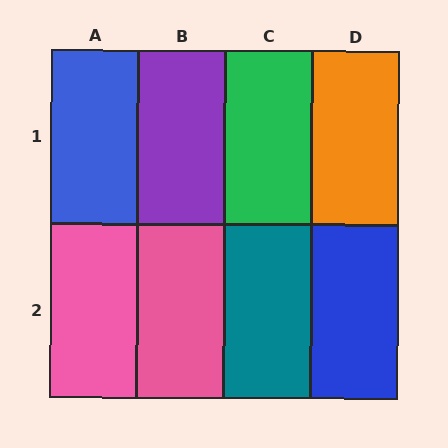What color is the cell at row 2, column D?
Blue.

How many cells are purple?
1 cell is purple.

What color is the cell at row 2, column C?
Teal.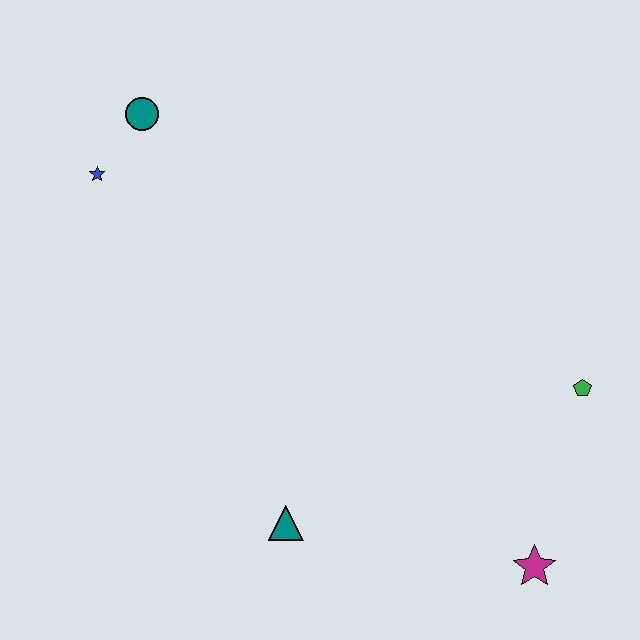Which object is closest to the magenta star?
The green pentagon is closest to the magenta star.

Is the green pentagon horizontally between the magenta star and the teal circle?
No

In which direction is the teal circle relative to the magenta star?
The teal circle is above the magenta star.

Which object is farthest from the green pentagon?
The blue star is farthest from the green pentagon.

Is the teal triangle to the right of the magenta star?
No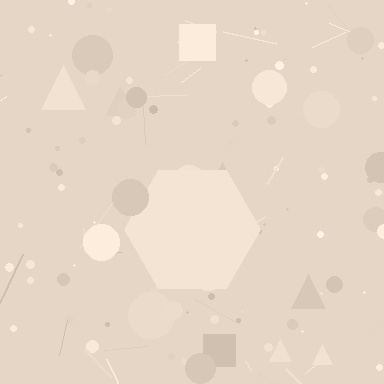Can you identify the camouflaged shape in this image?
The camouflaged shape is a hexagon.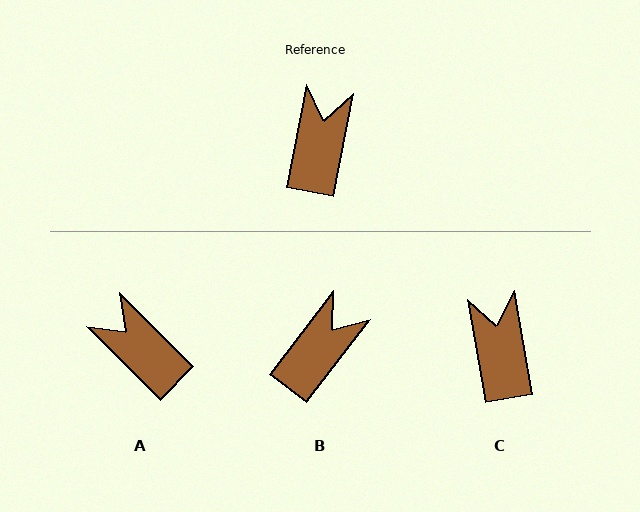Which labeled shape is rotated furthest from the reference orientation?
A, about 56 degrees away.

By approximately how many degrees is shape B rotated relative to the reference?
Approximately 26 degrees clockwise.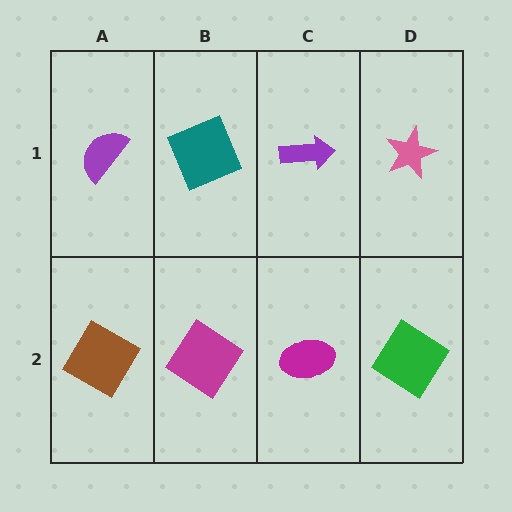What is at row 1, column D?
A pink star.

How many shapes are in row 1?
4 shapes.